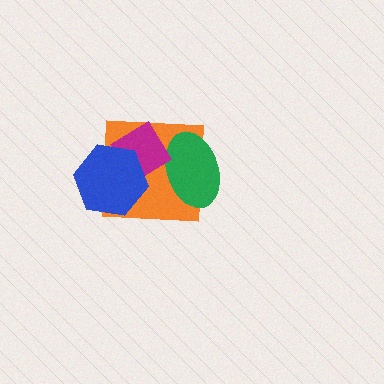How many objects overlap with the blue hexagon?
2 objects overlap with the blue hexagon.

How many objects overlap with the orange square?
3 objects overlap with the orange square.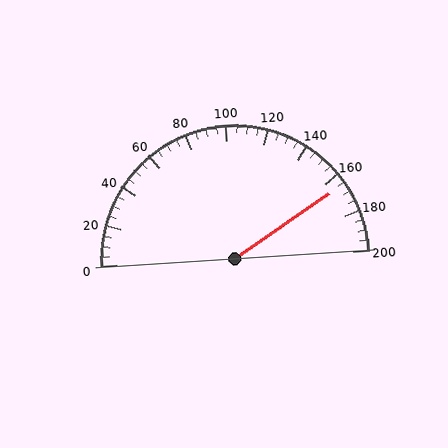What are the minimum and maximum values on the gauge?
The gauge ranges from 0 to 200.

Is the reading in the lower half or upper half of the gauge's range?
The reading is in the upper half of the range (0 to 200).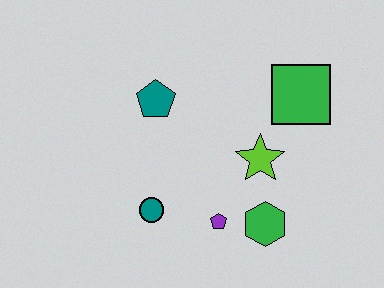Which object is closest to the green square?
The lime star is closest to the green square.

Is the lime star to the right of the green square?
No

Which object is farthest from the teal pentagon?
The green hexagon is farthest from the teal pentagon.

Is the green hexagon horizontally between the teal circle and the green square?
Yes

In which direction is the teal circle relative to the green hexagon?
The teal circle is to the left of the green hexagon.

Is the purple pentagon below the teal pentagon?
Yes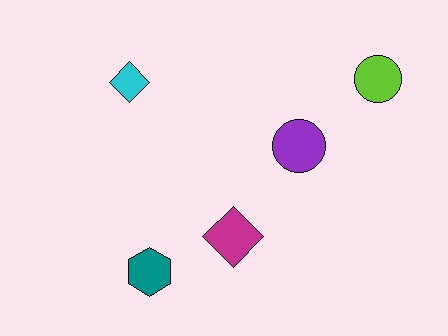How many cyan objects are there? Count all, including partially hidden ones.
There is 1 cyan object.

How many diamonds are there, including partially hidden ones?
There are 2 diamonds.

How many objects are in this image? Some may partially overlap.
There are 5 objects.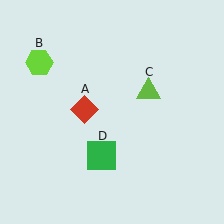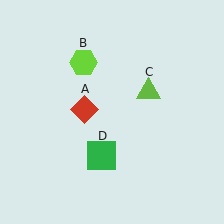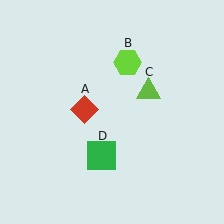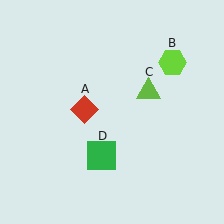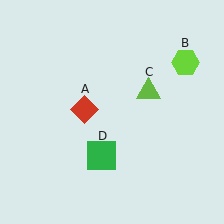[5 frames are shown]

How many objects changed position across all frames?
1 object changed position: lime hexagon (object B).